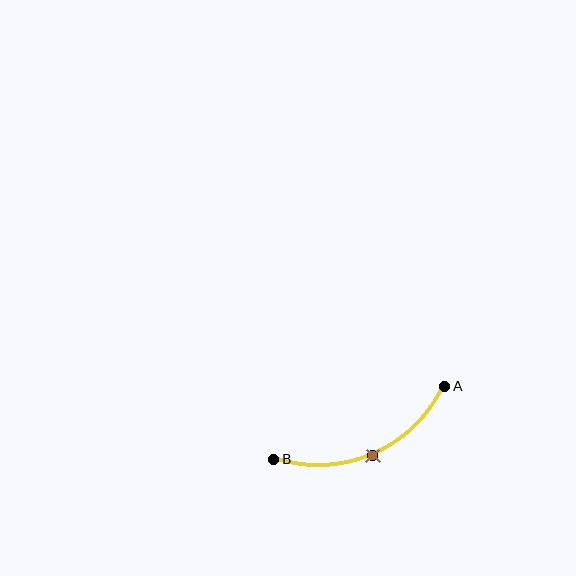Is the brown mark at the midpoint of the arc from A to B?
Yes. The brown mark lies on the arc at equal arc-length from both A and B — it is the arc midpoint.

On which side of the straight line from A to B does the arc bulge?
The arc bulges below the straight line connecting A and B.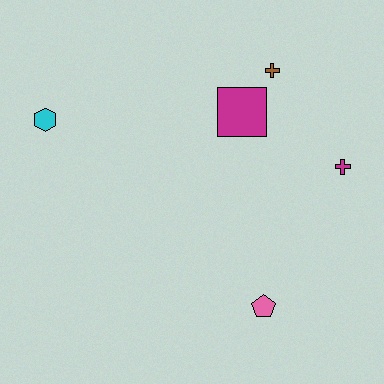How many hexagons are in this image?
There is 1 hexagon.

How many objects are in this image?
There are 5 objects.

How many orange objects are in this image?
There are no orange objects.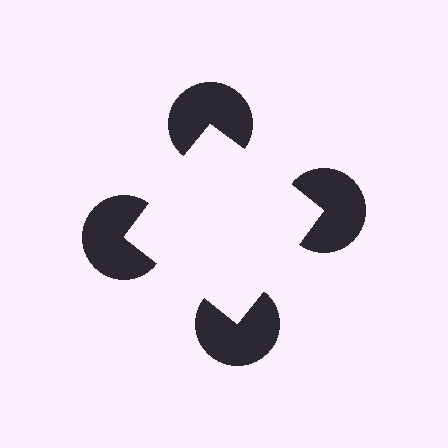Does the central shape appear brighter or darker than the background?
It typically appears slightly brighter than the background, even though no actual brightness change is drawn.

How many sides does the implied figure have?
4 sides.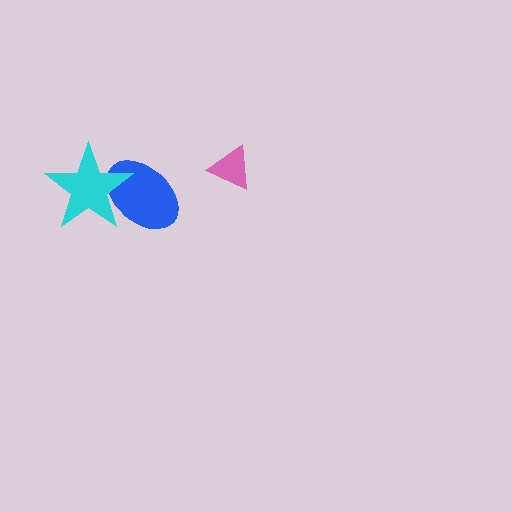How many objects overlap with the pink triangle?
0 objects overlap with the pink triangle.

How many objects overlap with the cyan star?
1 object overlaps with the cyan star.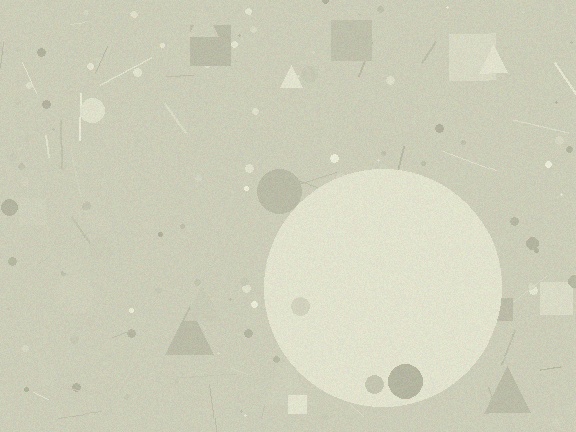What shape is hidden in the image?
A circle is hidden in the image.